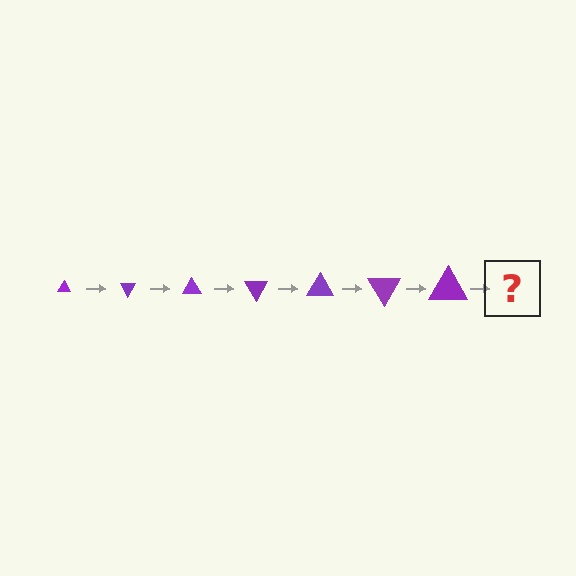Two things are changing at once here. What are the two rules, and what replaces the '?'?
The two rules are that the triangle grows larger each step and it rotates 60 degrees each step. The '?' should be a triangle, larger than the previous one and rotated 420 degrees from the start.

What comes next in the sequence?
The next element should be a triangle, larger than the previous one and rotated 420 degrees from the start.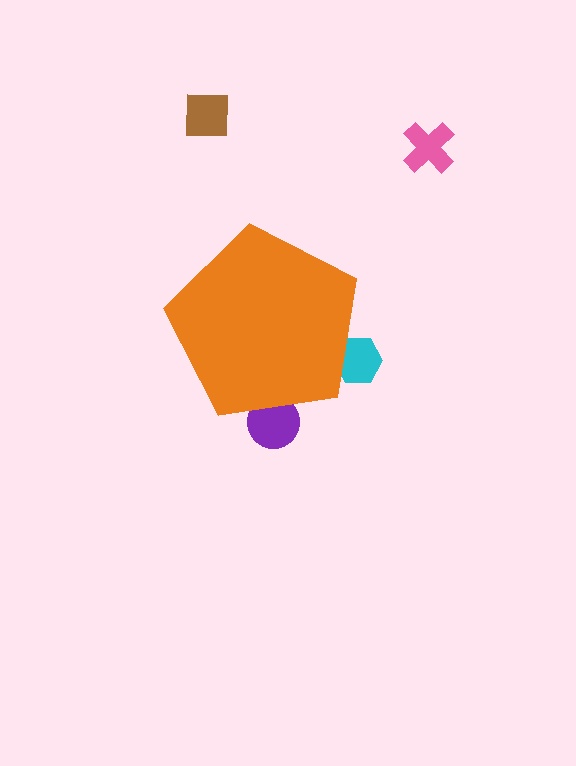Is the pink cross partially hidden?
No, the pink cross is fully visible.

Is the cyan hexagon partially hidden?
Yes, the cyan hexagon is partially hidden behind the orange pentagon.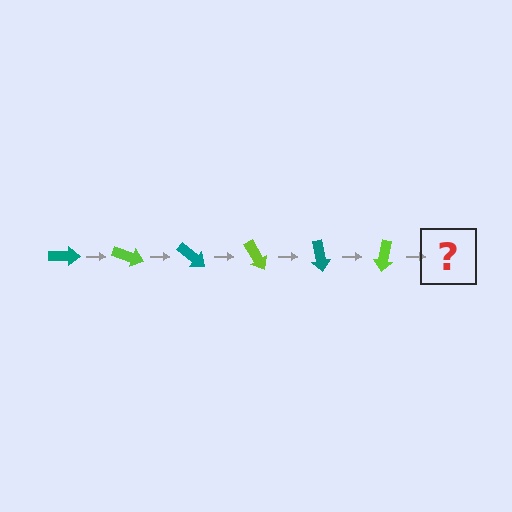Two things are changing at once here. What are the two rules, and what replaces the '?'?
The two rules are that it rotates 20 degrees each step and the color cycles through teal and lime. The '?' should be a teal arrow, rotated 120 degrees from the start.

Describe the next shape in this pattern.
It should be a teal arrow, rotated 120 degrees from the start.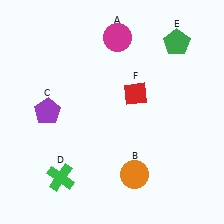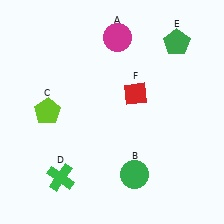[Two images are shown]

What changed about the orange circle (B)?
In Image 1, B is orange. In Image 2, it changed to green.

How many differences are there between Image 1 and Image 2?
There are 2 differences between the two images.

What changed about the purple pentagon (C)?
In Image 1, C is purple. In Image 2, it changed to lime.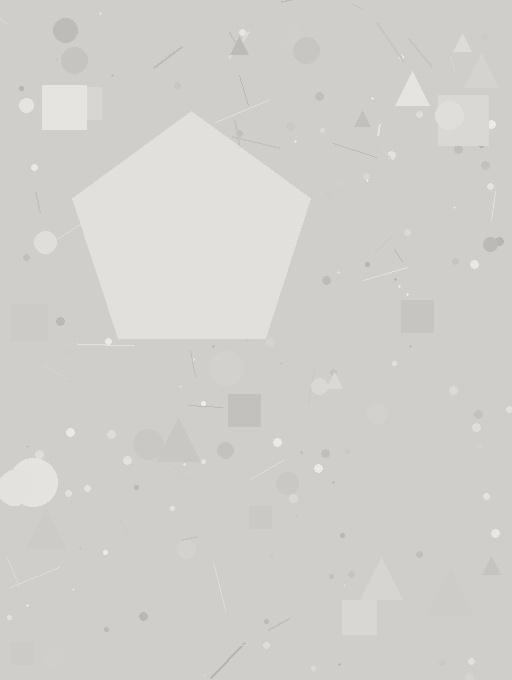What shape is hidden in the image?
A pentagon is hidden in the image.